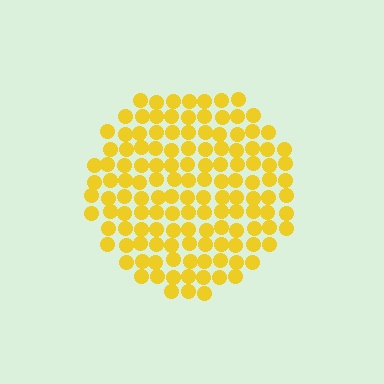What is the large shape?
The large shape is a circle.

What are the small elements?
The small elements are circles.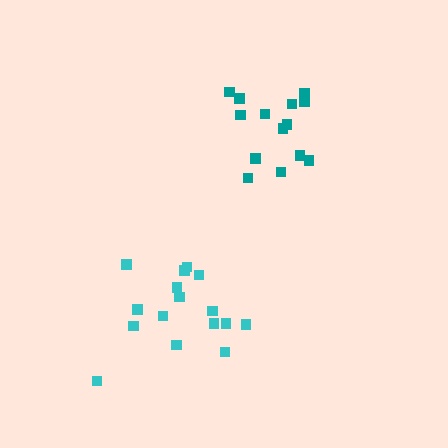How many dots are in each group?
Group 1: 14 dots, Group 2: 16 dots (30 total).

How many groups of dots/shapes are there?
There are 2 groups.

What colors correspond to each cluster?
The clusters are colored: teal, cyan.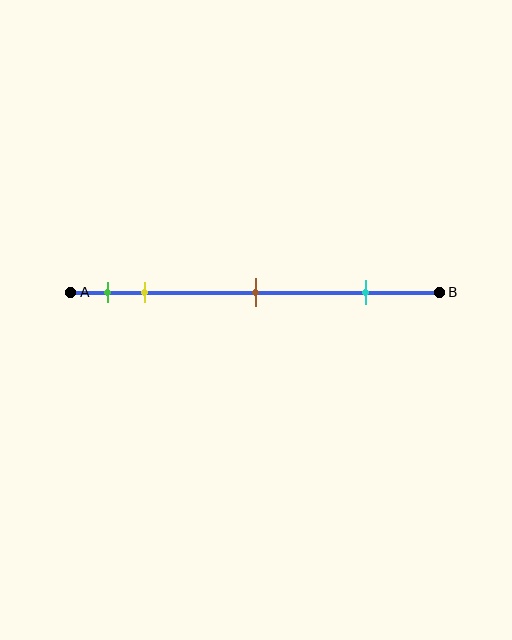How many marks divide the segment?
There are 4 marks dividing the segment.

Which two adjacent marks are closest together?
The green and yellow marks are the closest adjacent pair.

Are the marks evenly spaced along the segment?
No, the marks are not evenly spaced.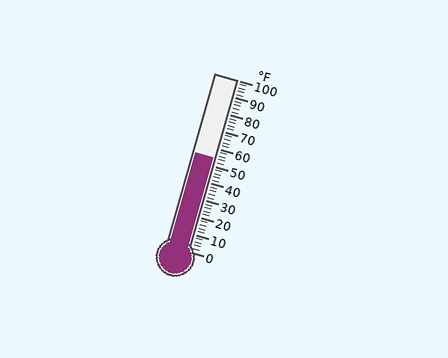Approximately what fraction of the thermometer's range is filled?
The thermometer is filled to approximately 55% of its range.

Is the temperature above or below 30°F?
The temperature is above 30°F.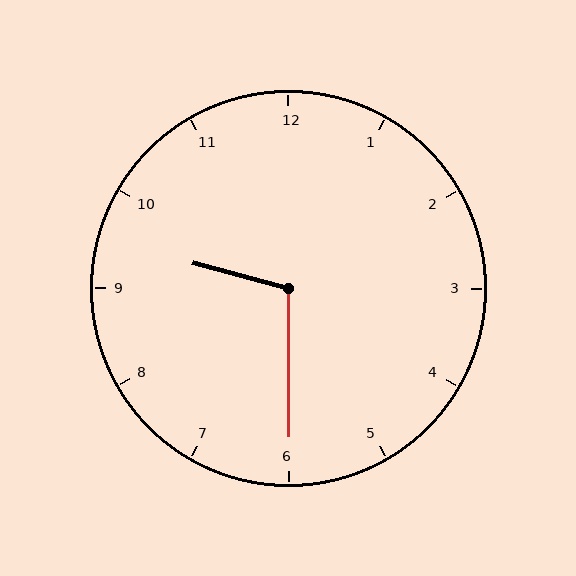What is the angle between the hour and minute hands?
Approximately 105 degrees.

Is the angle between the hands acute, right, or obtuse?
It is obtuse.